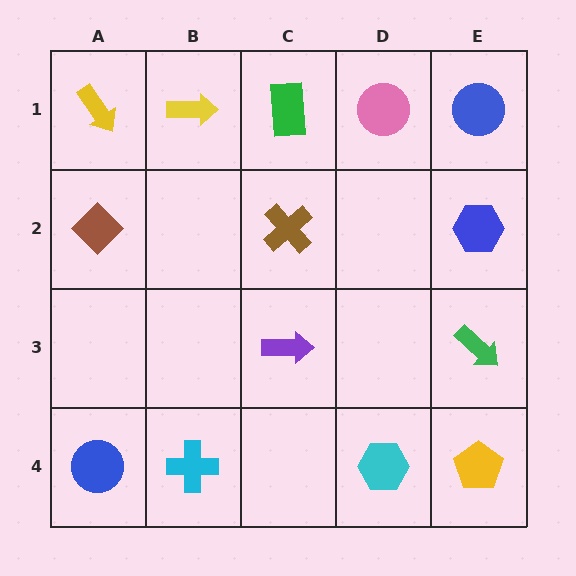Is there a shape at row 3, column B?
No, that cell is empty.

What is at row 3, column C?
A purple arrow.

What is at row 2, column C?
A brown cross.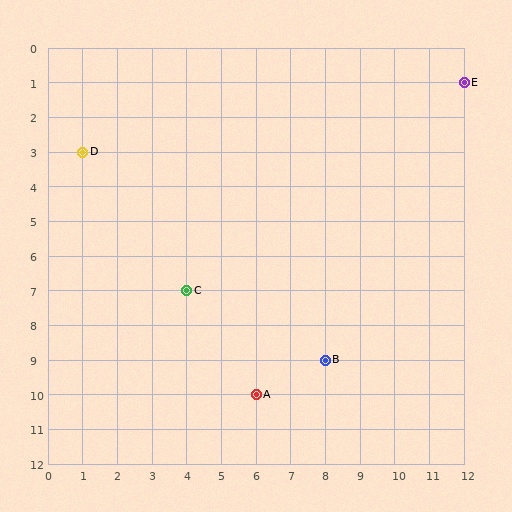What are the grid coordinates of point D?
Point D is at grid coordinates (1, 3).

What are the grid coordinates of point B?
Point B is at grid coordinates (8, 9).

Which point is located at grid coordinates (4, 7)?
Point C is at (4, 7).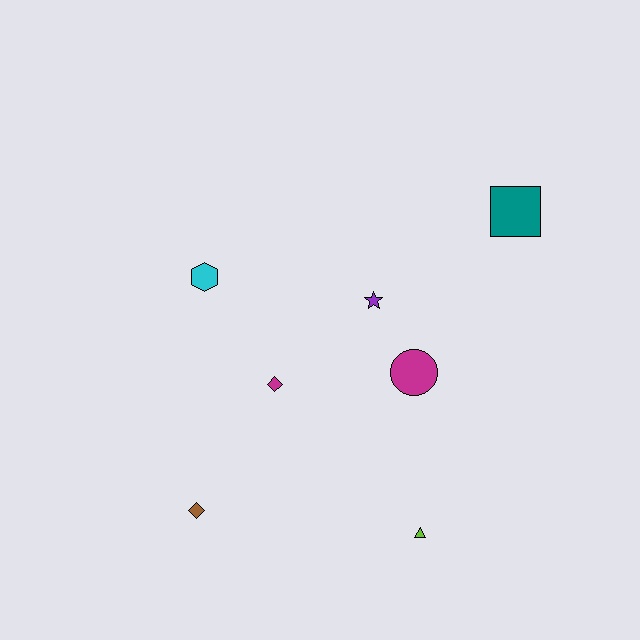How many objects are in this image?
There are 7 objects.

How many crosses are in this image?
There are no crosses.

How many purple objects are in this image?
There is 1 purple object.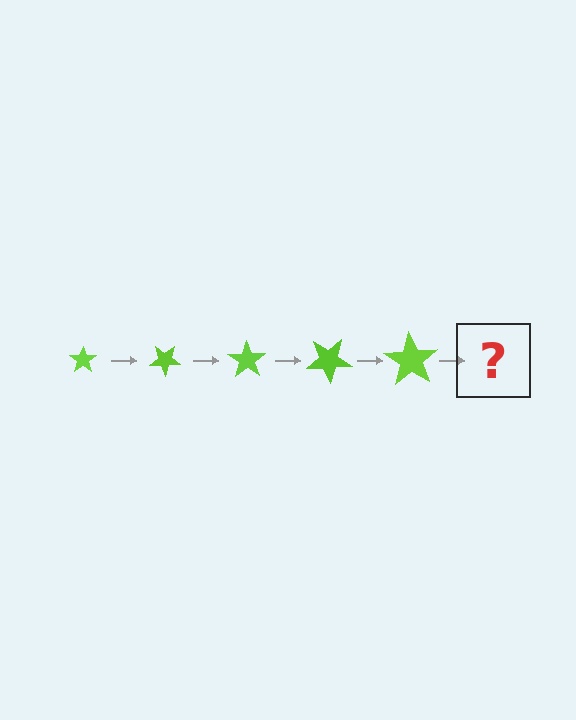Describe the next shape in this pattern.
It should be a star, larger than the previous one and rotated 175 degrees from the start.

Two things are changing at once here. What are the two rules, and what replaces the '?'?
The two rules are that the star grows larger each step and it rotates 35 degrees each step. The '?' should be a star, larger than the previous one and rotated 175 degrees from the start.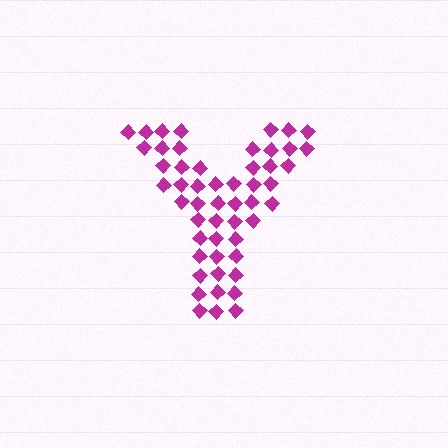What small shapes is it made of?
It is made of small diamonds.